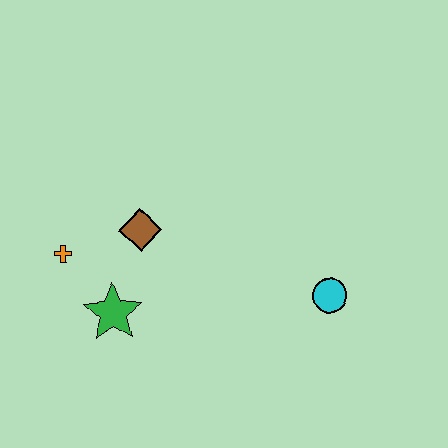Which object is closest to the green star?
The orange cross is closest to the green star.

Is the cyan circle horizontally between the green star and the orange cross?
No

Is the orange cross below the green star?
No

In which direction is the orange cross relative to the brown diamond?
The orange cross is to the left of the brown diamond.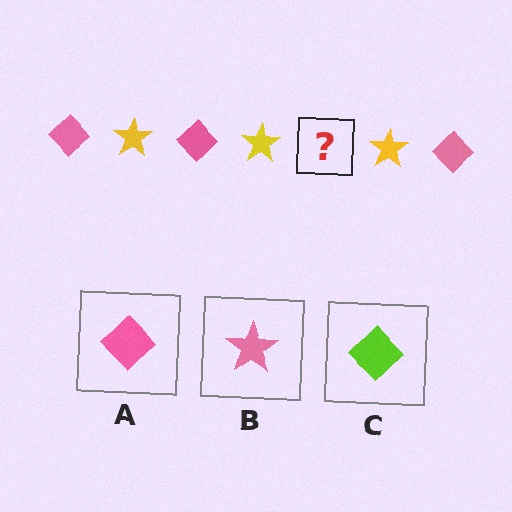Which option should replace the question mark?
Option A.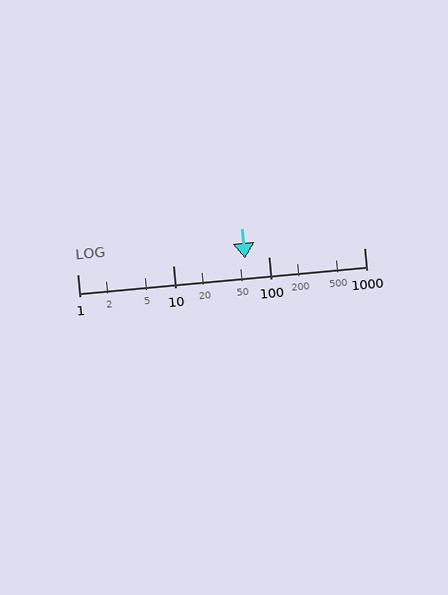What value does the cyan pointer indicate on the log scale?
The pointer indicates approximately 57.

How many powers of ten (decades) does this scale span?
The scale spans 3 decades, from 1 to 1000.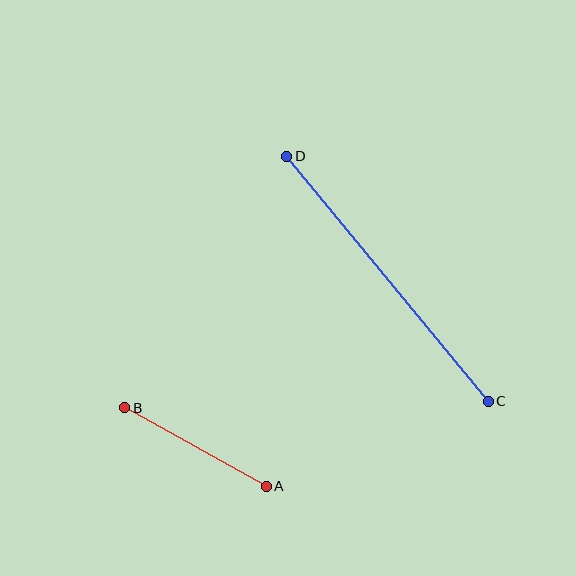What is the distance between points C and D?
The distance is approximately 317 pixels.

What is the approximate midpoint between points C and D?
The midpoint is at approximately (388, 279) pixels.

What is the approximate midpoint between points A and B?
The midpoint is at approximately (195, 447) pixels.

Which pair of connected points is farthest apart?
Points C and D are farthest apart.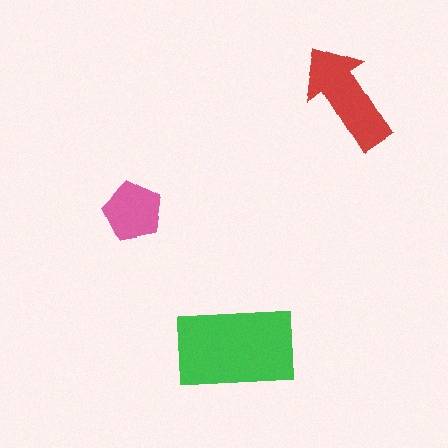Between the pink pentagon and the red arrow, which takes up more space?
The red arrow.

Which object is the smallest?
The pink pentagon.